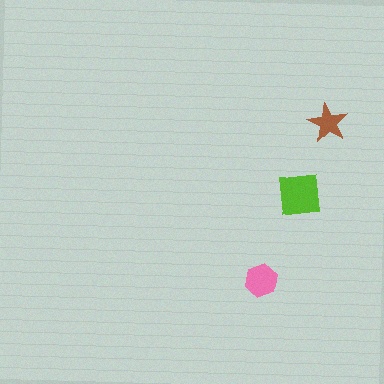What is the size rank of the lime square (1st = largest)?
1st.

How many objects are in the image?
There are 3 objects in the image.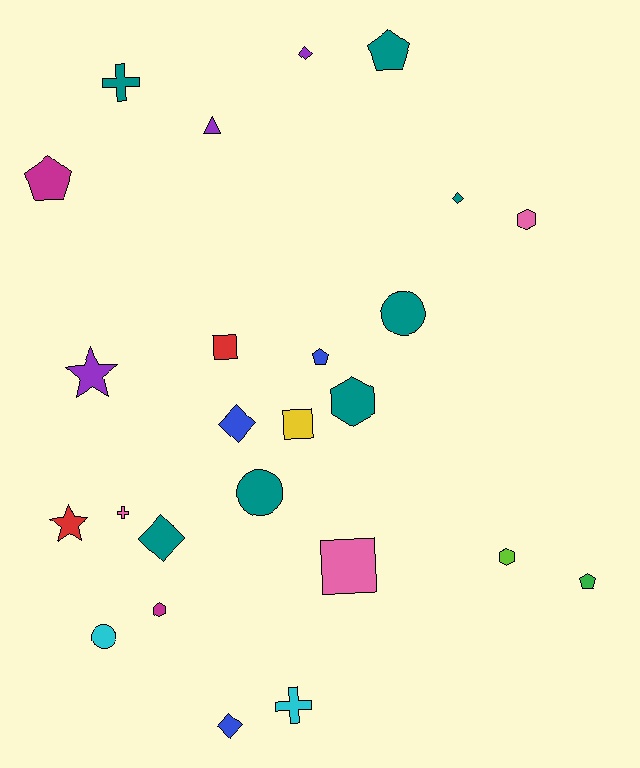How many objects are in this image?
There are 25 objects.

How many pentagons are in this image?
There are 4 pentagons.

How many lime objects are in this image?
There is 1 lime object.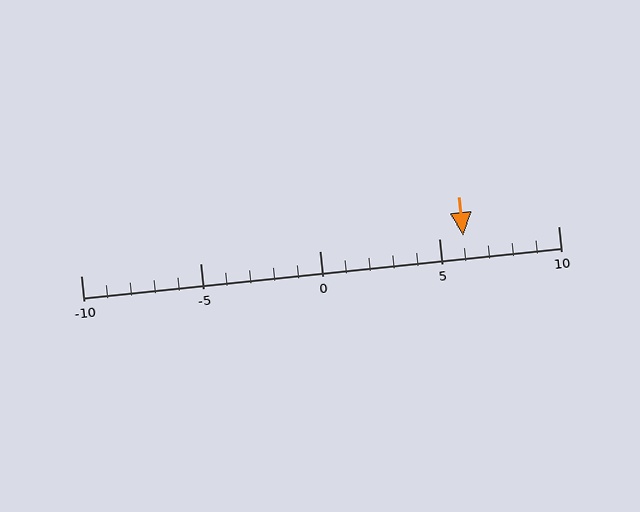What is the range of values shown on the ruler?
The ruler shows values from -10 to 10.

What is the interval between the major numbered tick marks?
The major tick marks are spaced 5 units apart.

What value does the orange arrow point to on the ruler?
The orange arrow points to approximately 6.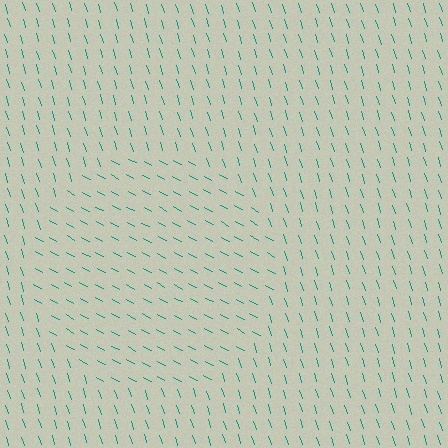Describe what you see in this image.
The image is filled with small teal line segments. A circle region in the image has lines oriented differently from the surrounding lines, creating a visible texture boundary.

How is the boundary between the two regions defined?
The boundary is defined purely by a change in line orientation (approximately 45 degrees difference). All lines are the same color and thickness.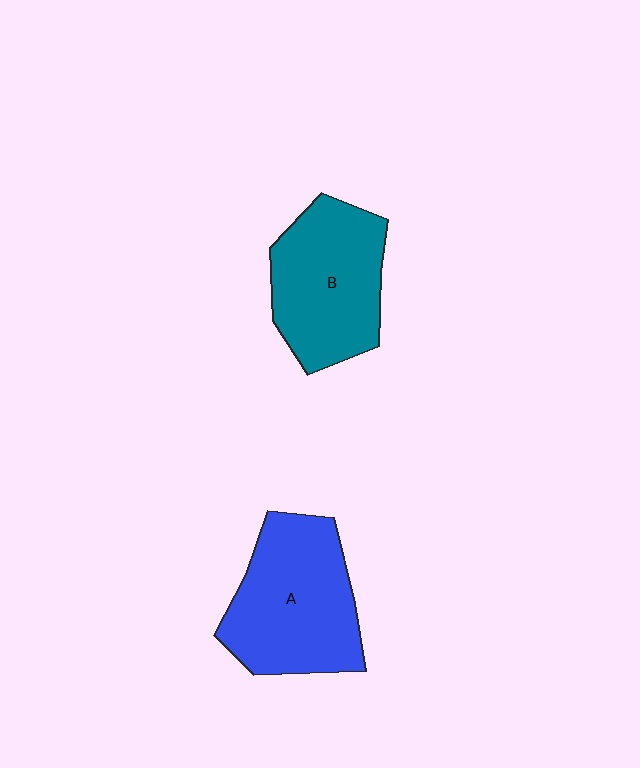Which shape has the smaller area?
Shape B (teal).